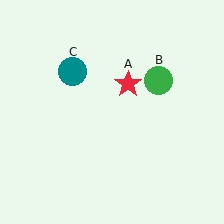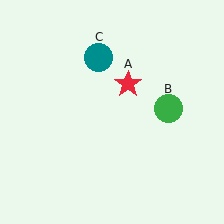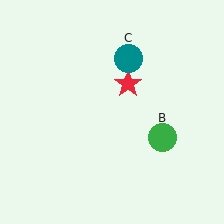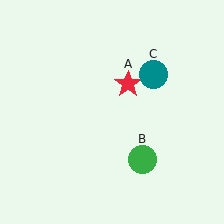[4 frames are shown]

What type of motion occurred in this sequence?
The green circle (object B), teal circle (object C) rotated clockwise around the center of the scene.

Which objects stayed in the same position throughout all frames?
Red star (object A) remained stationary.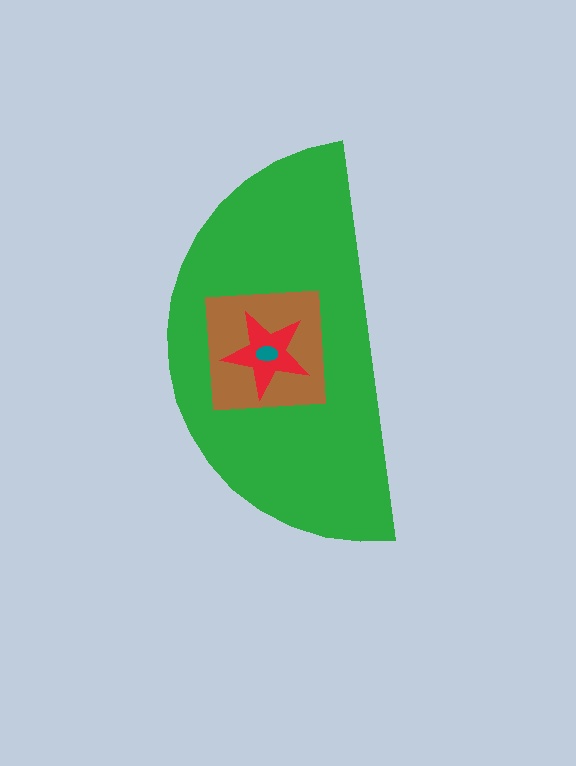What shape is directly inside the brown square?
The red star.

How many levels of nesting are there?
4.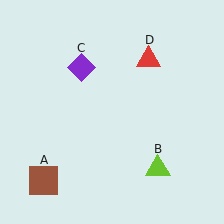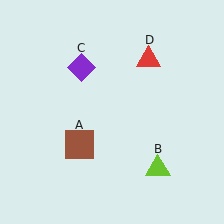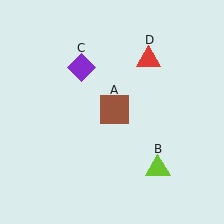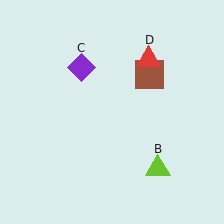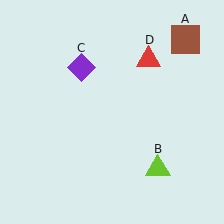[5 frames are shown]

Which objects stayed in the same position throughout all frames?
Lime triangle (object B) and purple diamond (object C) and red triangle (object D) remained stationary.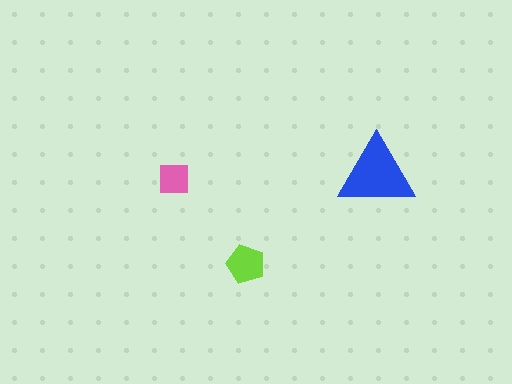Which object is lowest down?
The lime pentagon is bottommost.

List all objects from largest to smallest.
The blue triangle, the lime pentagon, the pink square.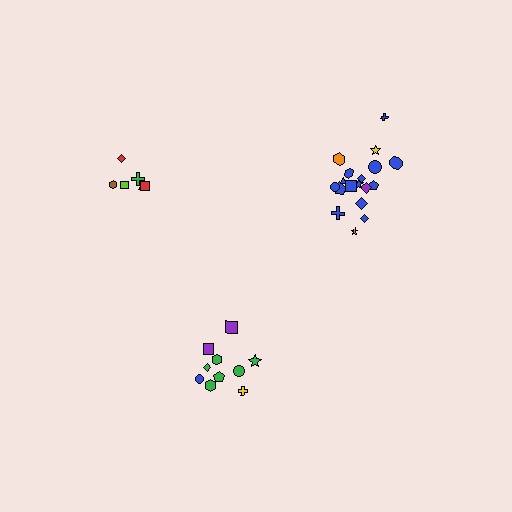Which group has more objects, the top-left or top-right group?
The top-right group.